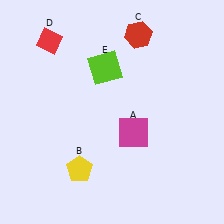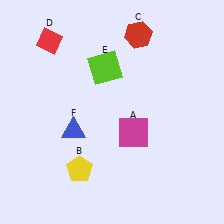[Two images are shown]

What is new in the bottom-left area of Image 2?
A blue triangle (F) was added in the bottom-left area of Image 2.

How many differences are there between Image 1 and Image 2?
There is 1 difference between the two images.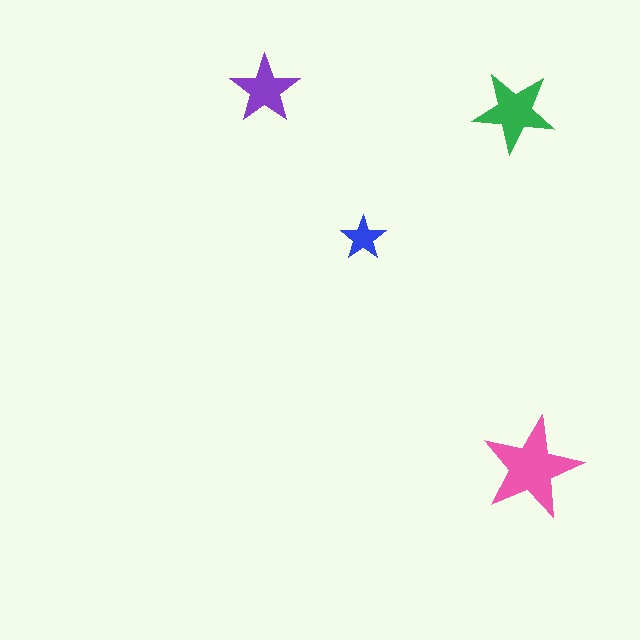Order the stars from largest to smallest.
the pink one, the green one, the purple one, the blue one.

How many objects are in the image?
There are 4 objects in the image.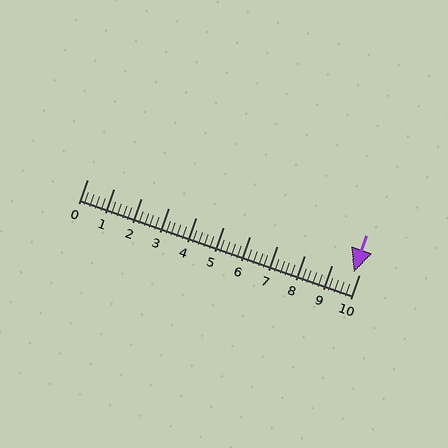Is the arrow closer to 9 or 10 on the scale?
The arrow is closer to 10.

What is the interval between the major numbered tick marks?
The major tick marks are spaced 1 units apart.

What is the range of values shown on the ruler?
The ruler shows values from 0 to 10.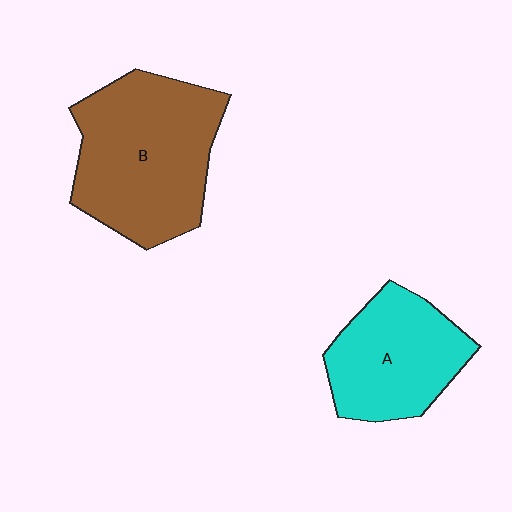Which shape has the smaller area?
Shape A (cyan).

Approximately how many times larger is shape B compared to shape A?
Approximately 1.4 times.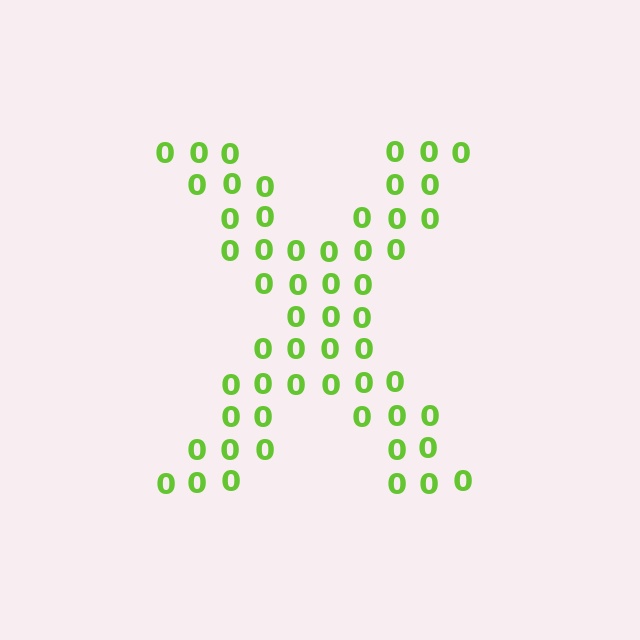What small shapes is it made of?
It is made of small digit 0's.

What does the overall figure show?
The overall figure shows the letter X.